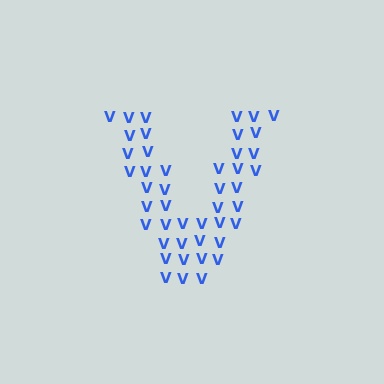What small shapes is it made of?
It is made of small letter V's.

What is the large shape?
The large shape is the letter V.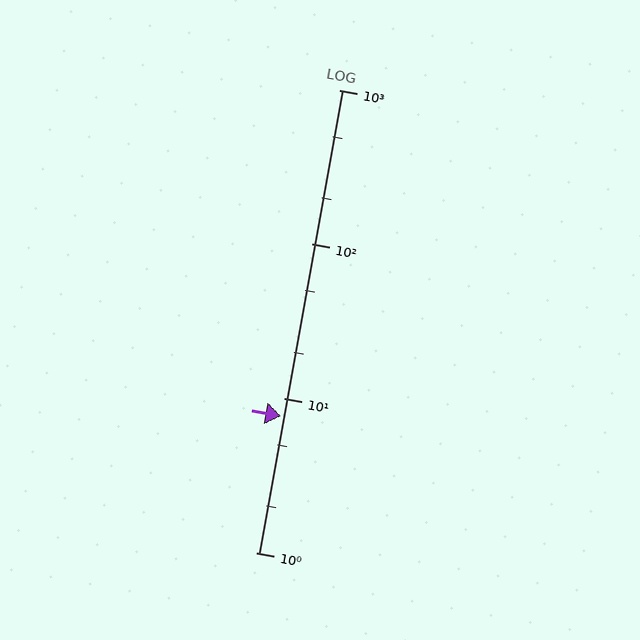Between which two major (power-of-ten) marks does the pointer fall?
The pointer is between 1 and 10.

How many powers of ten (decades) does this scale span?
The scale spans 3 decades, from 1 to 1000.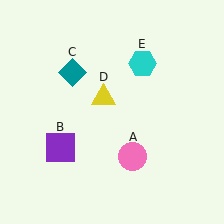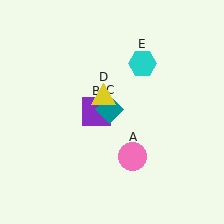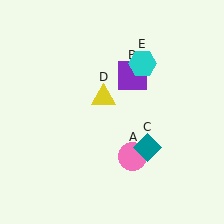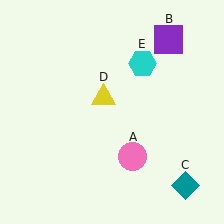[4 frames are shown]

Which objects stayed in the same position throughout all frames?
Pink circle (object A) and yellow triangle (object D) and cyan hexagon (object E) remained stationary.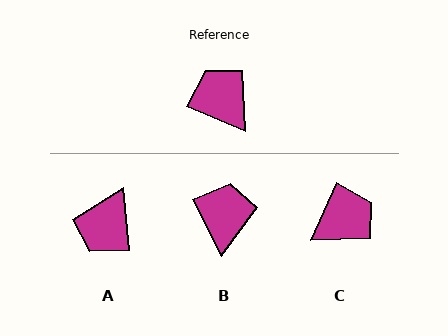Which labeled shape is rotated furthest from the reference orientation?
A, about 119 degrees away.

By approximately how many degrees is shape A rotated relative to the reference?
Approximately 119 degrees counter-clockwise.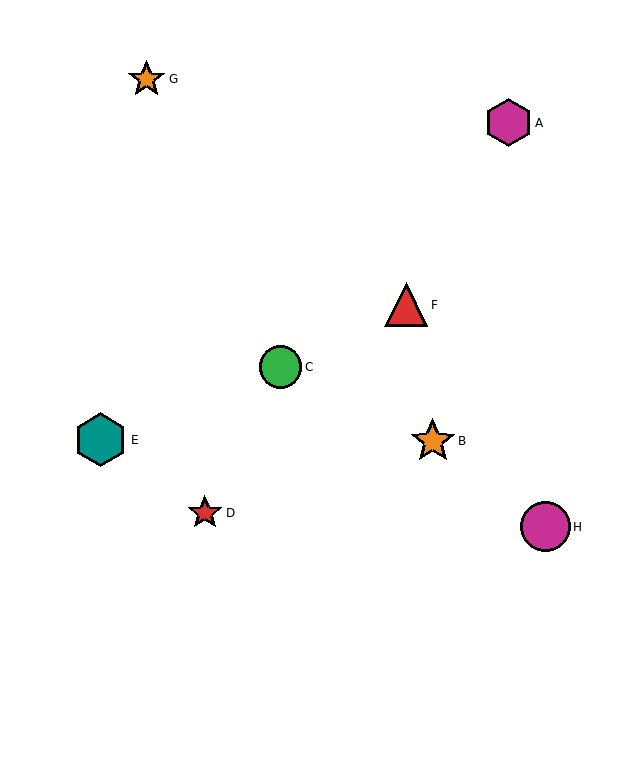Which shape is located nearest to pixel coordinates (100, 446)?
The teal hexagon (labeled E) at (101, 440) is nearest to that location.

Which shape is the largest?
The teal hexagon (labeled E) is the largest.